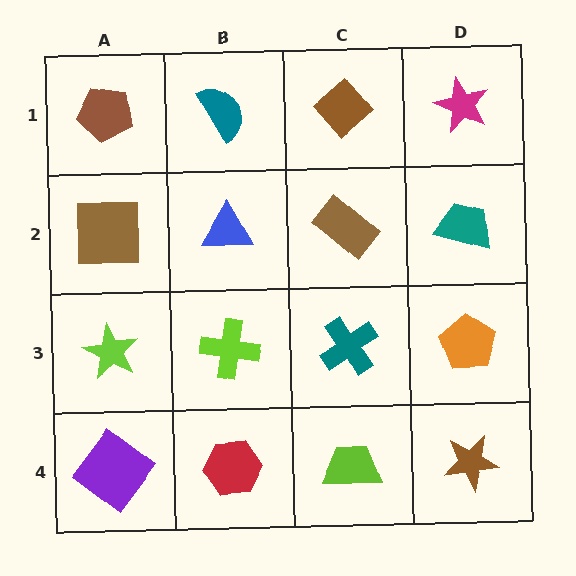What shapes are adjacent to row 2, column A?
A brown pentagon (row 1, column A), a lime star (row 3, column A), a blue triangle (row 2, column B).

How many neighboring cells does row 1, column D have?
2.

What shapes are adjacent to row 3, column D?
A teal trapezoid (row 2, column D), a brown star (row 4, column D), a teal cross (row 3, column C).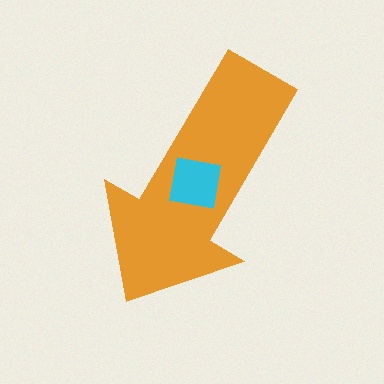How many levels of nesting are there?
2.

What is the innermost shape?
The cyan square.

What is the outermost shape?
The orange arrow.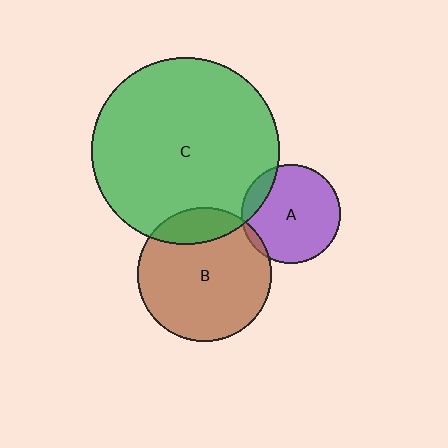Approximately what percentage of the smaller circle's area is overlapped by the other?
Approximately 15%.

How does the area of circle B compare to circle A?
Approximately 1.9 times.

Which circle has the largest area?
Circle C (green).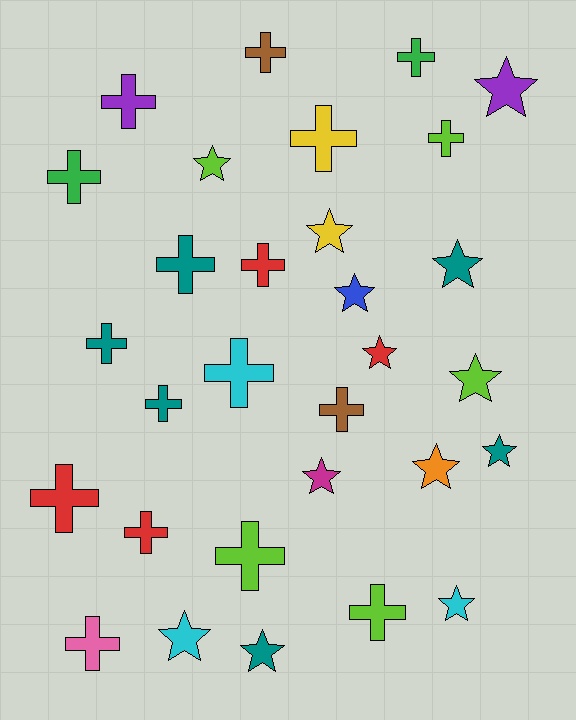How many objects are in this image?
There are 30 objects.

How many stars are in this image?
There are 13 stars.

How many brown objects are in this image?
There are 2 brown objects.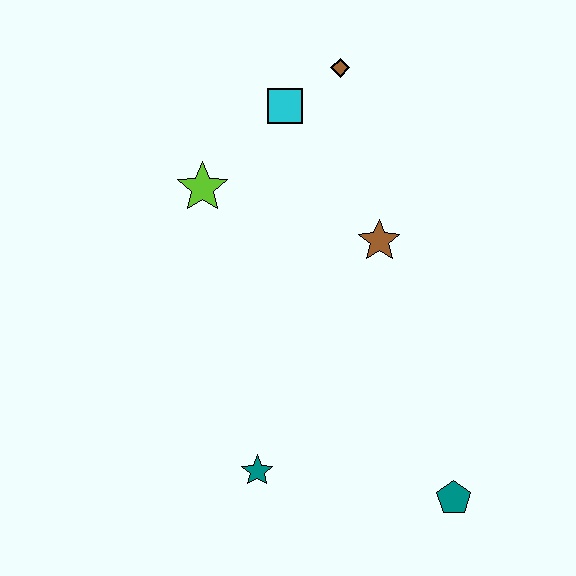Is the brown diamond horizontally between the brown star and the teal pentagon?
No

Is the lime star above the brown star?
Yes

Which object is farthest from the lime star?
The teal pentagon is farthest from the lime star.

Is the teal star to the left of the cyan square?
Yes